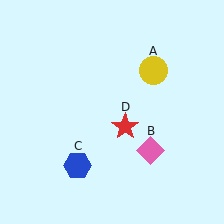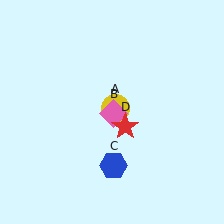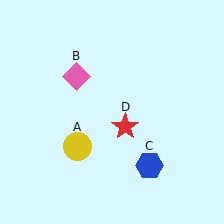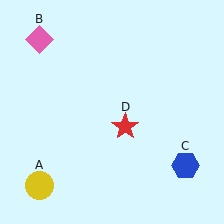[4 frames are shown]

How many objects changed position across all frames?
3 objects changed position: yellow circle (object A), pink diamond (object B), blue hexagon (object C).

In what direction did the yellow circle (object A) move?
The yellow circle (object A) moved down and to the left.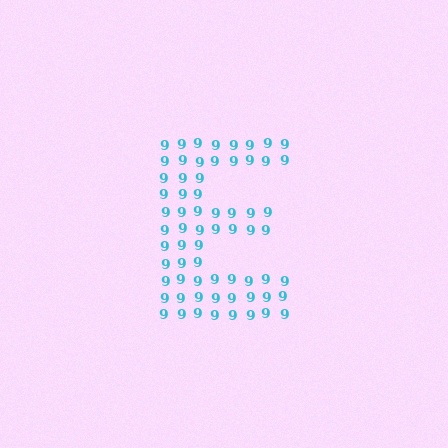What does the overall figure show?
The overall figure shows the letter E.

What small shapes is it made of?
It is made of small digit 9's.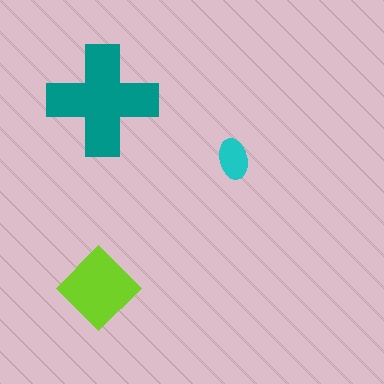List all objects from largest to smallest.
The teal cross, the lime diamond, the cyan ellipse.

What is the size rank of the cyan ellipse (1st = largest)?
3rd.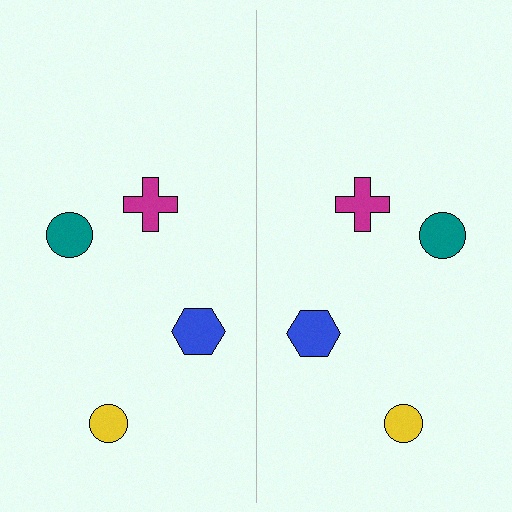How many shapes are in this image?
There are 8 shapes in this image.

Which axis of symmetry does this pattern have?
The pattern has a vertical axis of symmetry running through the center of the image.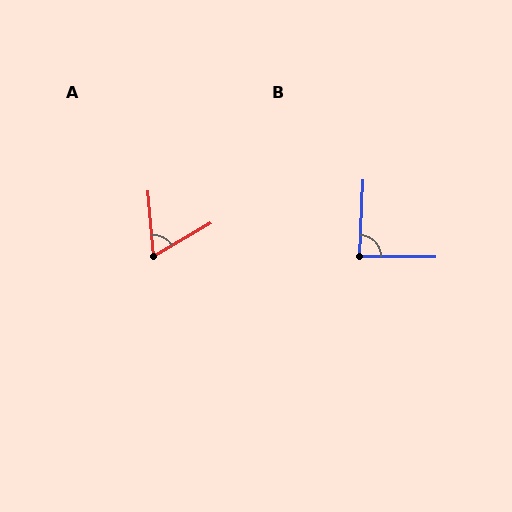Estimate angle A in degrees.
Approximately 65 degrees.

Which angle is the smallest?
A, at approximately 65 degrees.